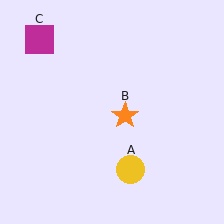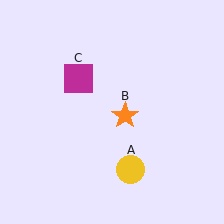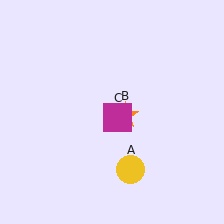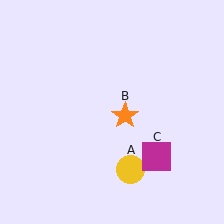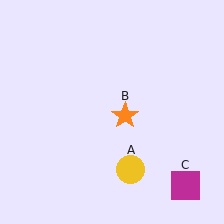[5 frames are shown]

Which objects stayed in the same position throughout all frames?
Yellow circle (object A) and orange star (object B) remained stationary.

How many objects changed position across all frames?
1 object changed position: magenta square (object C).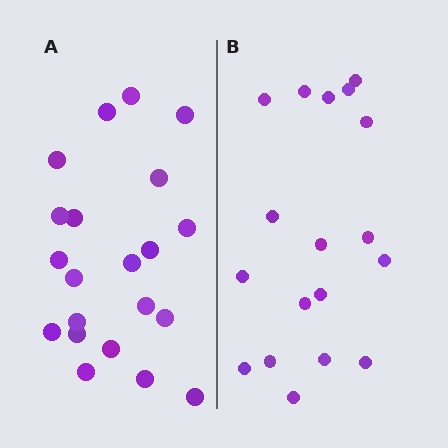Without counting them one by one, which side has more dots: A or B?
Region A (the left region) has more dots.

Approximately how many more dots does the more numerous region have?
Region A has just a few more — roughly 2 or 3 more dots than region B.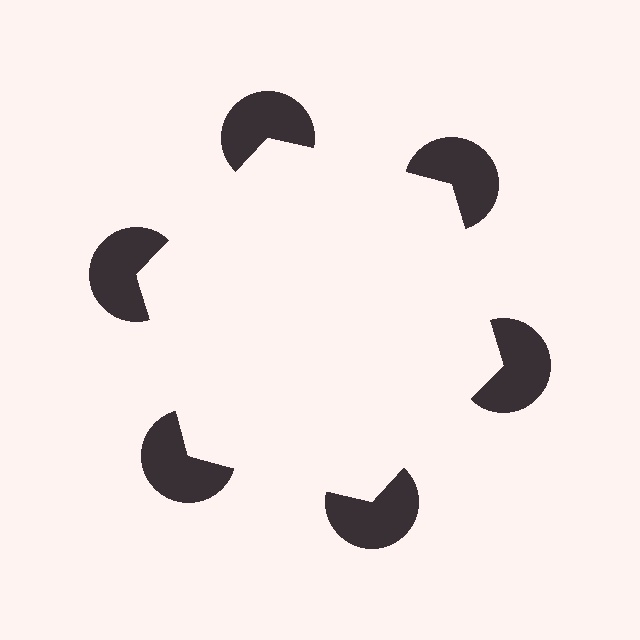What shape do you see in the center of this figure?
An illusory hexagon — its edges are inferred from the aligned wedge cuts in the pac-man discs, not physically drawn.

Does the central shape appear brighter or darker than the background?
It typically appears slightly brighter than the background, even though no actual brightness change is drawn.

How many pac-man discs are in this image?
There are 6 — one at each vertex of the illusory hexagon.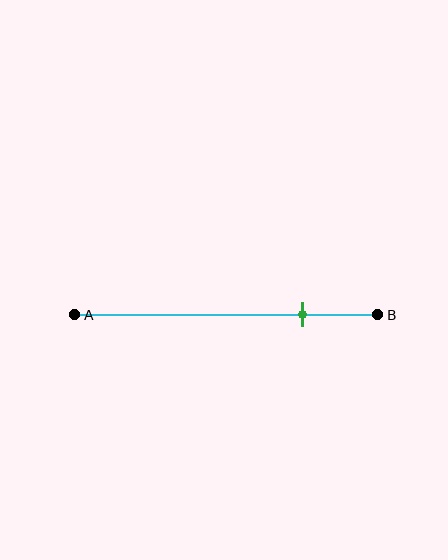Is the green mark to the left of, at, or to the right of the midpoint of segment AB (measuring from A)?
The green mark is to the right of the midpoint of segment AB.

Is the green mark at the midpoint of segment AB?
No, the mark is at about 75% from A, not at the 50% midpoint.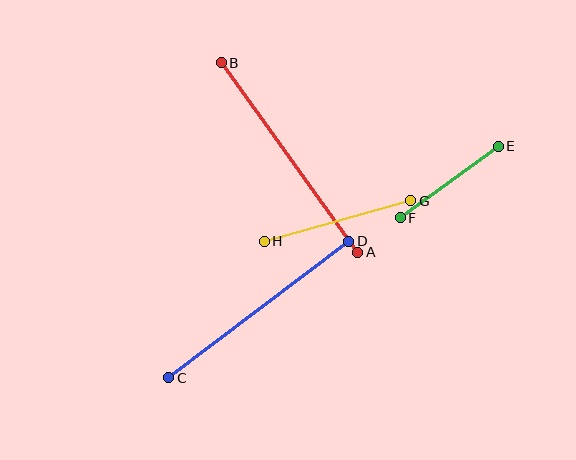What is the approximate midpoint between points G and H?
The midpoint is at approximately (337, 221) pixels.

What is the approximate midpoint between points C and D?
The midpoint is at approximately (259, 310) pixels.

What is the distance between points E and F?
The distance is approximately 121 pixels.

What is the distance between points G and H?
The distance is approximately 152 pixels.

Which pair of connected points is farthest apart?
Points A and B are farthest apart.